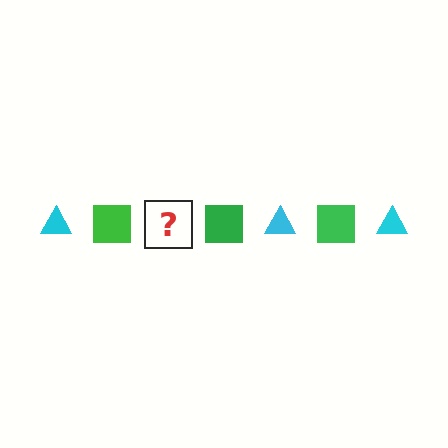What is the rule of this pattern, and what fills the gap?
The rule is that the pattern alternates between cyan triangle and green square. The gap should be filled with a cyan triangle.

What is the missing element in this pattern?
The missing element is a cyan triangle.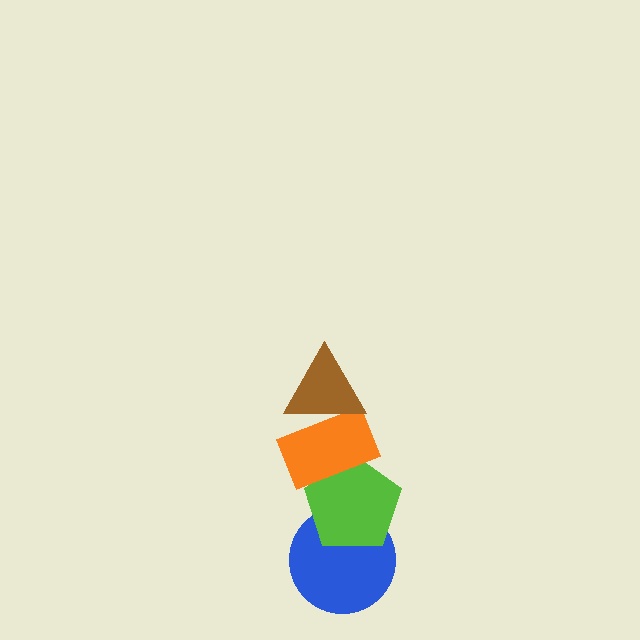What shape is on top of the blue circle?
The lime pentagon is on top of the blue circle.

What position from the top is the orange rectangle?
The orange rectangle is 2nd from the top.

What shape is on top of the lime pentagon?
The orange rectangle is on top of the lime pentagon.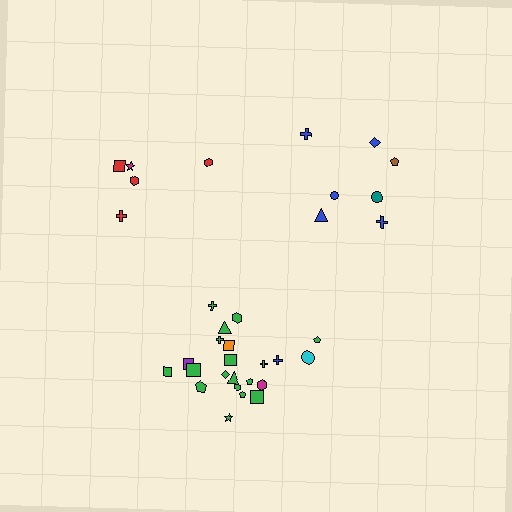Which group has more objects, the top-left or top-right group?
The top-right group.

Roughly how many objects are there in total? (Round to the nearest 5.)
Roughly 35 objects in total.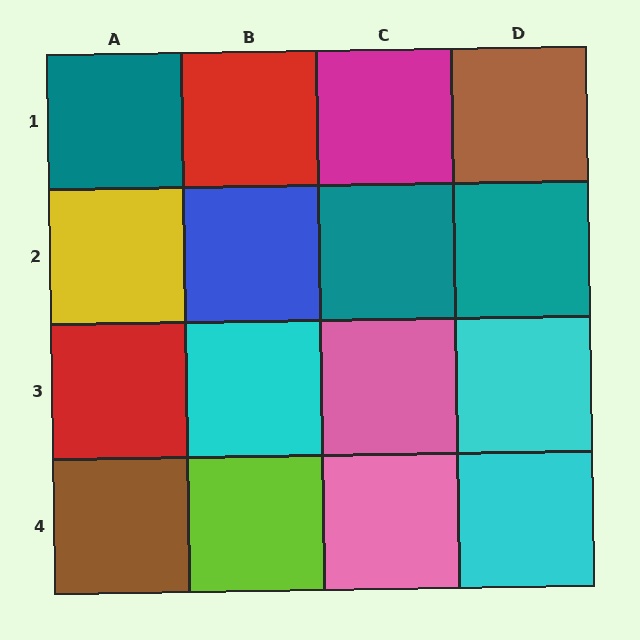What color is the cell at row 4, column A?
Brown.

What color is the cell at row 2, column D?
Teal.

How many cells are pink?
2 cells are pink.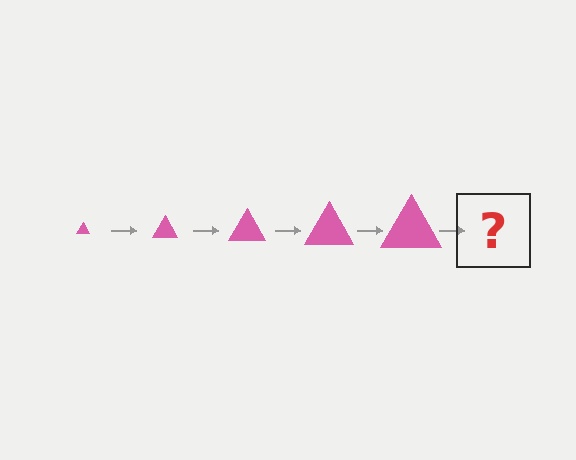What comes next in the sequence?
The next element should be a pink triangle, larger than the previous one.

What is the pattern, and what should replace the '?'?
The pattern is that the triangle gets progressively larger each step. The '?' should be a pink triangle, larger than the previous one.